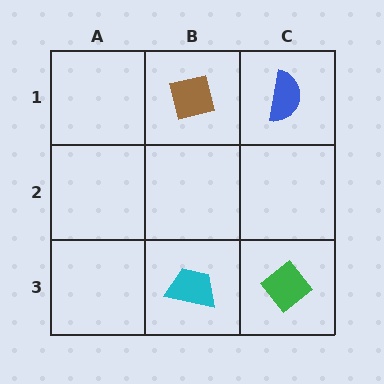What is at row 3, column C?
A green diamond.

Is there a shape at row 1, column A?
No, that cell is empty.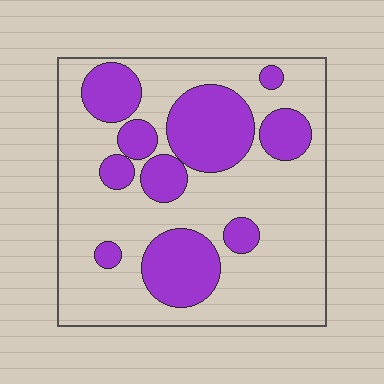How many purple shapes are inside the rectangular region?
10.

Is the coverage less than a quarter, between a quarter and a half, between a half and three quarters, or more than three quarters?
Between a quarter and a half.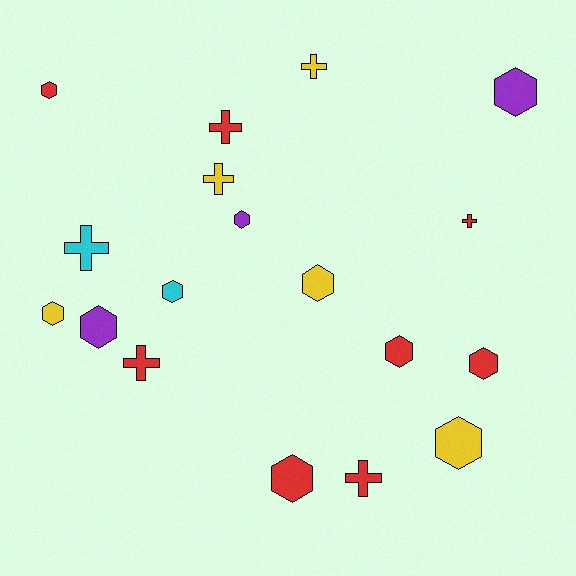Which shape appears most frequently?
Hexagon, with 11 objects.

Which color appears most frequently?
Red, with 8 objects.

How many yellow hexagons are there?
There are 3 yellow hexagons.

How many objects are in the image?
There are 18 objects.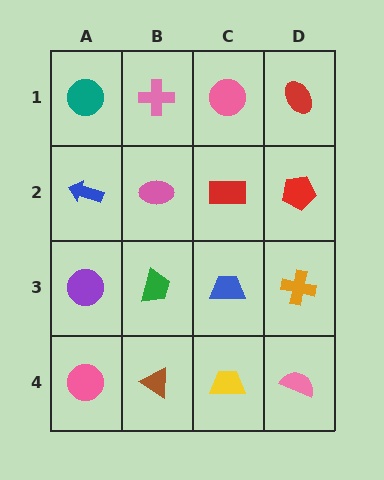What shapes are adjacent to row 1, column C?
A red rectangle (row 2, column C), a pink cross (row 1, column B), a red ellipse (row 1, column D).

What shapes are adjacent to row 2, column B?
A pink cross (row 1, column B), a green trapezoid (row 3, column B), a blue arrow (row 2, column A), a red rectangle (row 2, column C).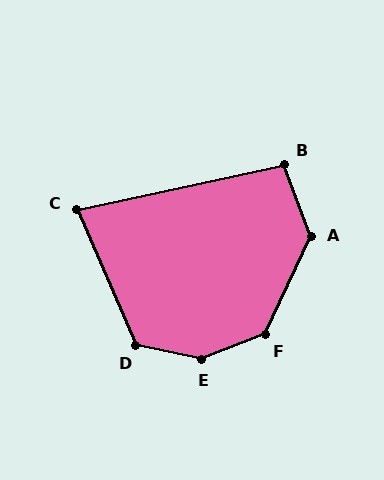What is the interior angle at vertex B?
Approximately 98 degrees (obtuse).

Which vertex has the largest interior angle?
E, at approximately 147 degrees.